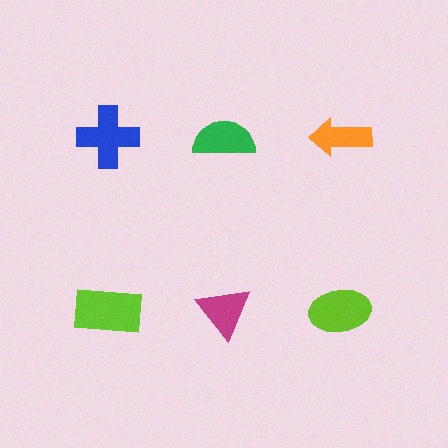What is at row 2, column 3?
A lime ellipse.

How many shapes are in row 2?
3 shapes.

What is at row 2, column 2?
A magenta triangle.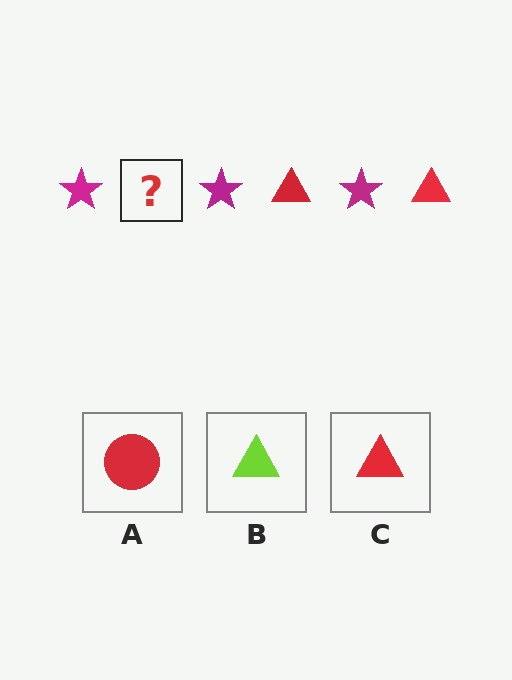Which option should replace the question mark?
Option C.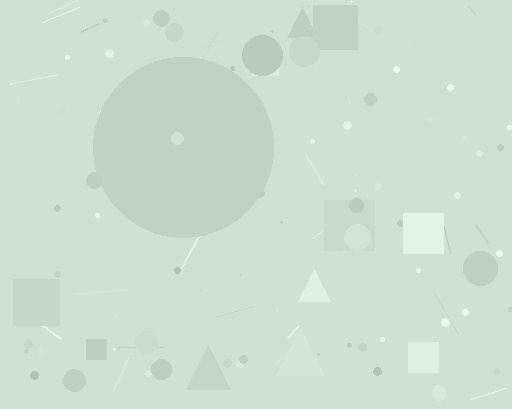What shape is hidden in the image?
A circle is hidden in the image.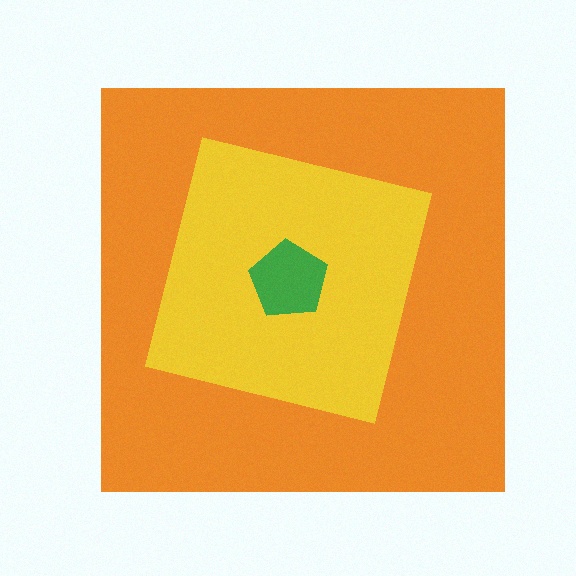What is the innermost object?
The green pentagon.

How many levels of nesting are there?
3.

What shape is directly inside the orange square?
The yellow square.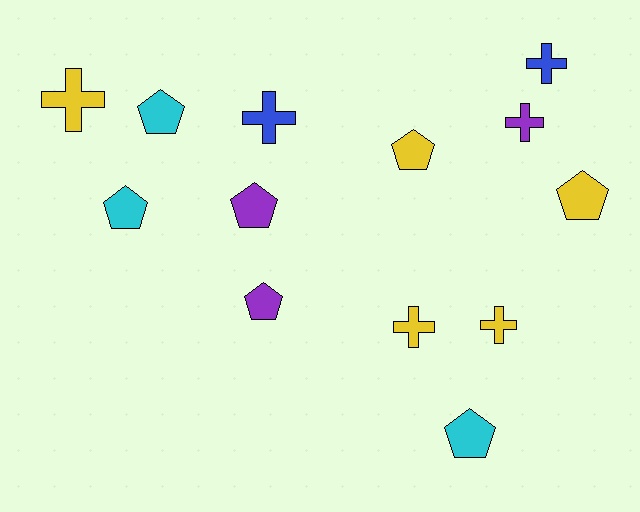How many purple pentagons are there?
There are 2 purple pentagons.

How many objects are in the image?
There are 13 objects.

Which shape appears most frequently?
Pentagon, with 7 objects.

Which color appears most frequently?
Yellow, with 5 objects.